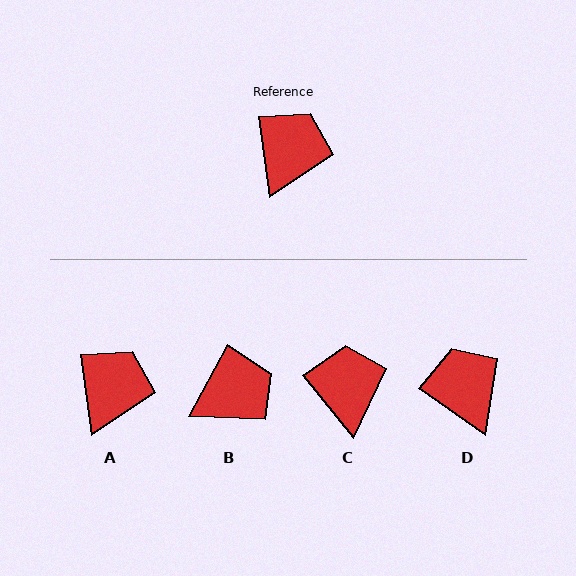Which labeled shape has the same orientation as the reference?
A.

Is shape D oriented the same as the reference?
No, it is off by about 47 degrees.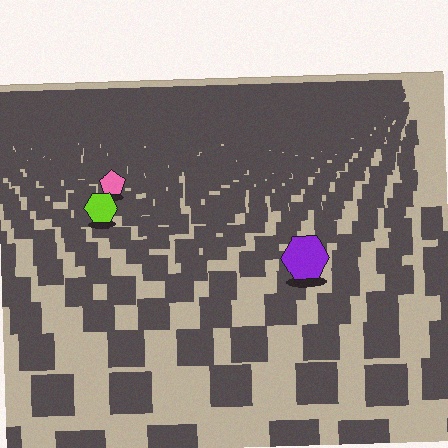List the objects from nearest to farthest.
From nearest to farthest: the purple hexagon, the lime hexagon, the pink pentagon.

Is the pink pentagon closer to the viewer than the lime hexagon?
No. The lime hexagon is closer — you can tell from the texture gradient: the ground texture is coarser near it.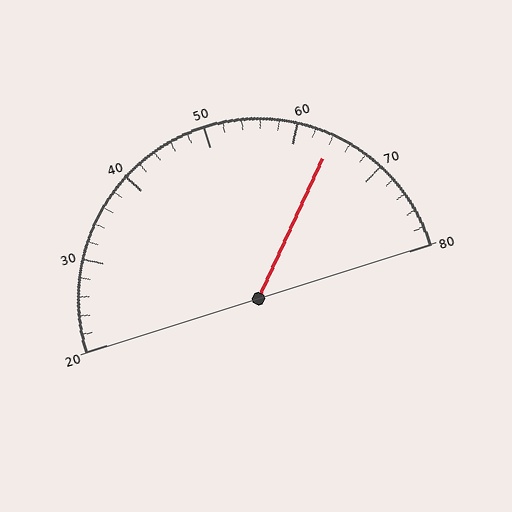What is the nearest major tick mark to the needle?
The nearest major tick mark is 60.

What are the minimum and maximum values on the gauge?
The gauge ranges from 20 to 80.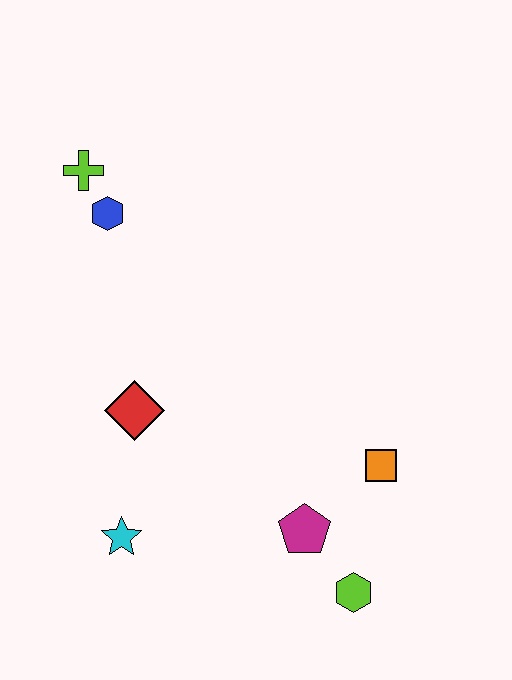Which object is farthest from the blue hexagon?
The lime hexagon is farthest from the blue hexagon.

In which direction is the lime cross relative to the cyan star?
The lime cross is above the cyan star.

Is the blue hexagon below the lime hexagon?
No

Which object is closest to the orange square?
The magenta pentagon is closest to the orange square.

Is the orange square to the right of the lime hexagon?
Yes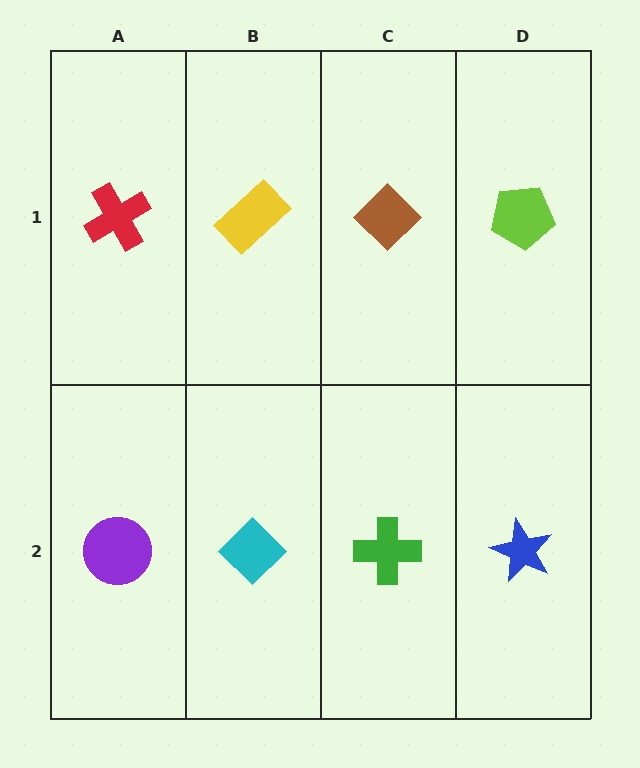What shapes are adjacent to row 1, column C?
A green cross (row 2, column C), a yellow rectangle (row 1, column B), a lime pentagon (row 1, column D).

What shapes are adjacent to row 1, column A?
A purple circle (row 2, column A), a yellow rectangle (row 1, column B).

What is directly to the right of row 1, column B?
A brown diamond.